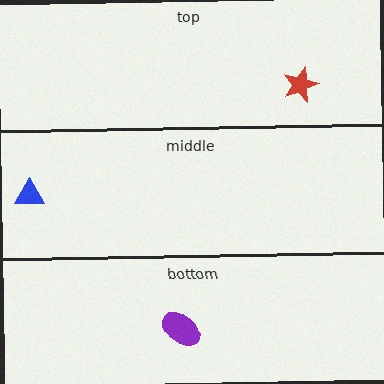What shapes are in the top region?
The red star.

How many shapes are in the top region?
1.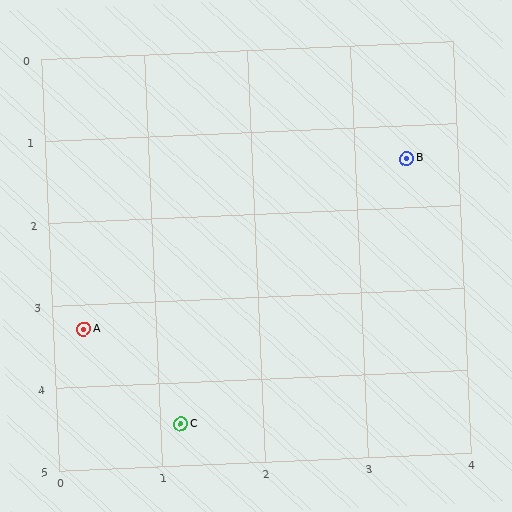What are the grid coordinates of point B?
Point B is at approximately (3.5, 1.4).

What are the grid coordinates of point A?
Point A is at approximately (0.3, 3.3).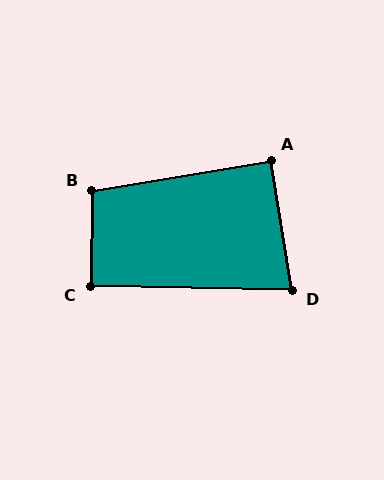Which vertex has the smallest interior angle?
D, at approximately 80 degrees.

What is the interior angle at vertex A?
Approximately 90 degrees (approximately right).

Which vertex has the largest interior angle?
B, at approximately 100 degrees.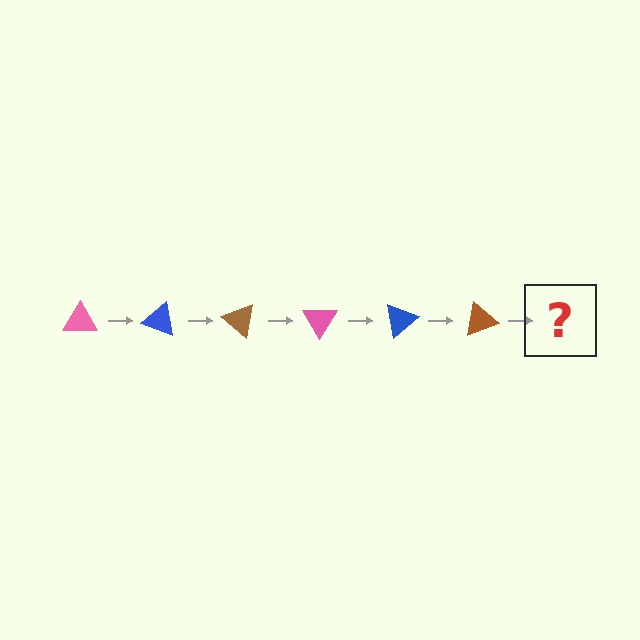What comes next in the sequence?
The next element should be a pink triangle, rotated 120 degrees from the start.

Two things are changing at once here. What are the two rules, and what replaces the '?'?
The two rules are that it rotates 20 degrees each step and the color cycles through pink, blue, and brown. The '?' should be a pink triangle, rotated 120 degrees from the start.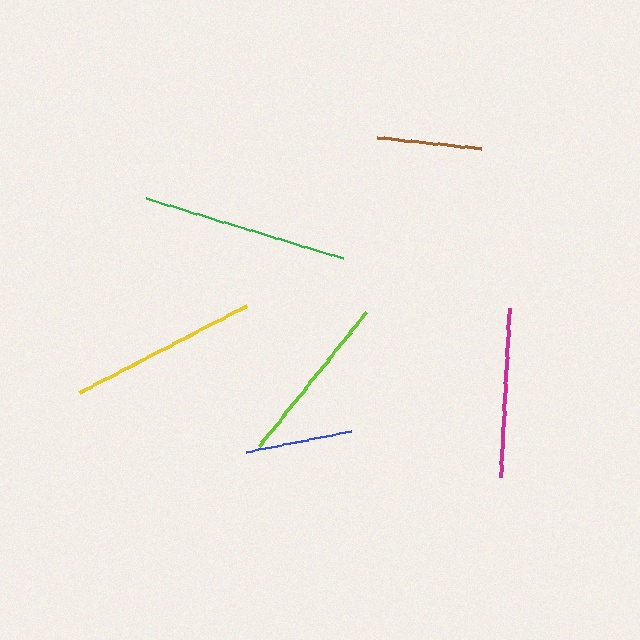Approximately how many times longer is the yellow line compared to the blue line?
The yellow line is approximately 1.8 times the length of the blue line.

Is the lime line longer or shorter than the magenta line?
The lime line is longer than the magenta line.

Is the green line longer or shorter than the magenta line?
The green line is longer than the magenta line.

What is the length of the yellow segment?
The yellow segment is approximately 189 pixels long.